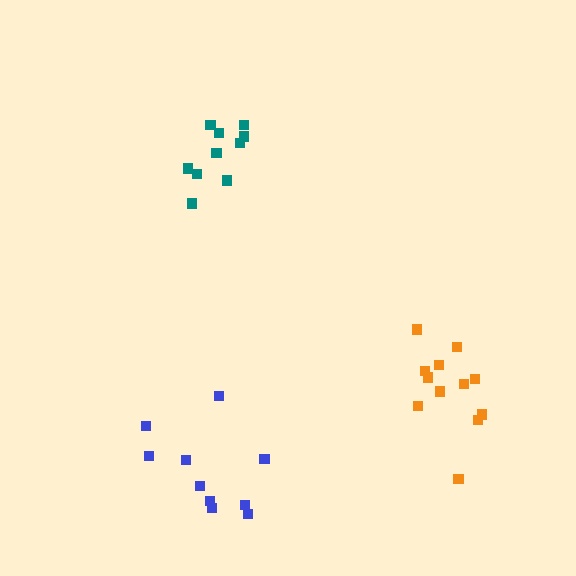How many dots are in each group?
Group 1: 10 dots, Group 2: 10 dots, Group 3: 12 dots (32 total).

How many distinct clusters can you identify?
There are 3 distinct clusters.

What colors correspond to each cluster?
The clusters are colored: teal, blue, orange.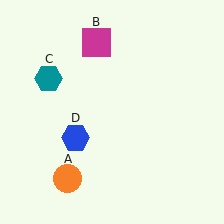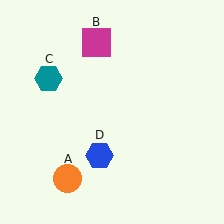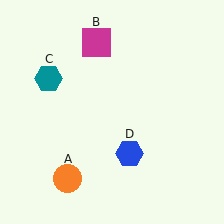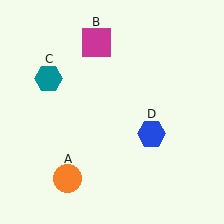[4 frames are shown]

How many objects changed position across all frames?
1 object changed position: blue hexagon (object D).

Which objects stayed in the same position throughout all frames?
Orange circle (object A) and magenta square (object B) and teal hexagon (object C) remained stationary.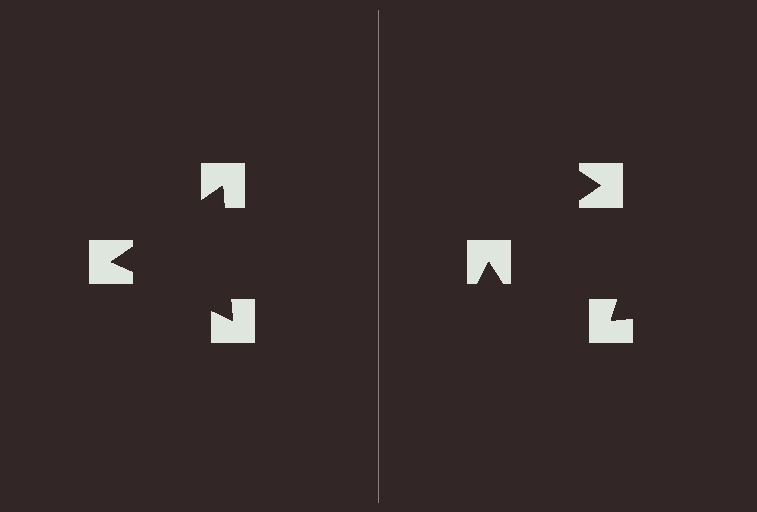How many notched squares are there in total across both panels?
6 — 3 on each side.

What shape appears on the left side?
An illusory triangle.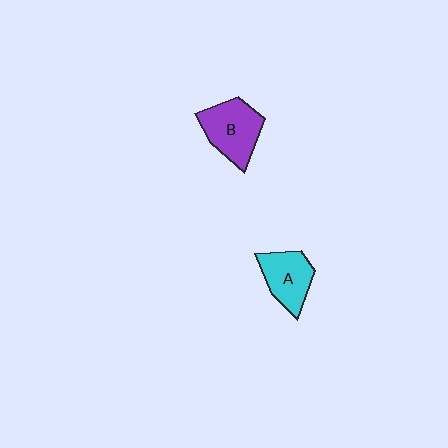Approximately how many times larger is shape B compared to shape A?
Approximately 1.2 times.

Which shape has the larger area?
Shape B (purple).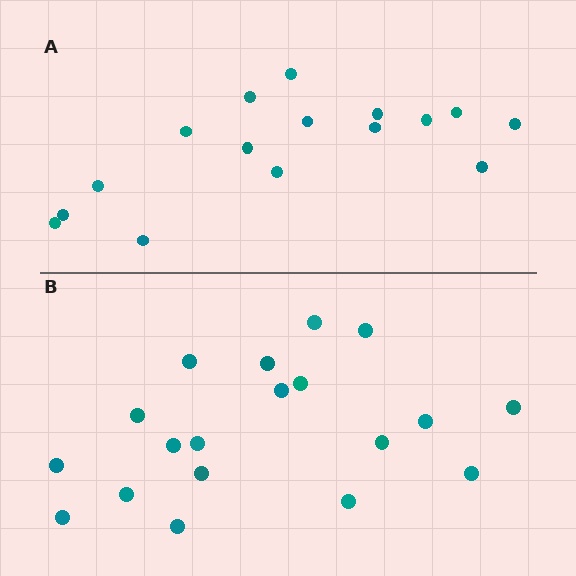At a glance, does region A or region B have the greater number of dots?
Region B (the bottom region) has more dots.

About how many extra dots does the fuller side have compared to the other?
Region B has just a few more — roughly 2 or 3 more dots than region A.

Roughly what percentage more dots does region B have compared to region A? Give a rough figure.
About 20% more.